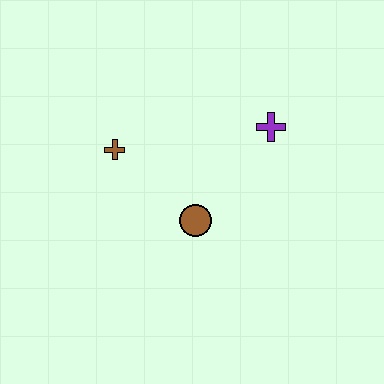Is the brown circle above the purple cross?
No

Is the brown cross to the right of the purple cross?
No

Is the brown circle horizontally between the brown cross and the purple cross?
Yes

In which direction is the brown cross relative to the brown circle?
The brown cross is to the left of the brown circle.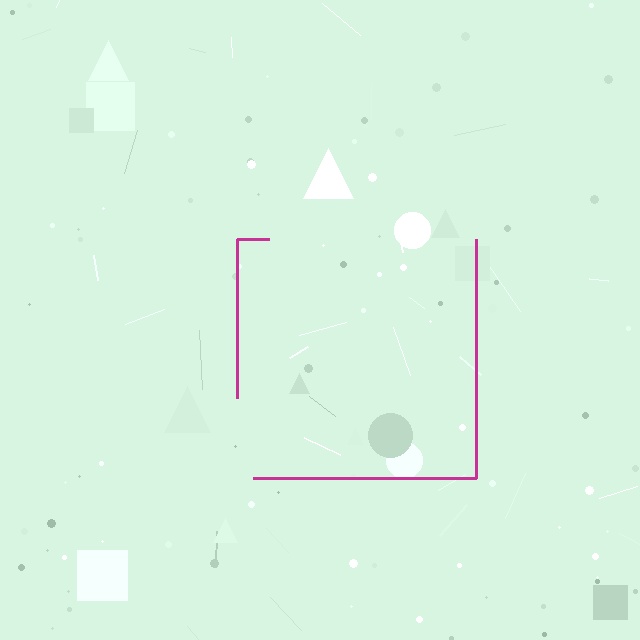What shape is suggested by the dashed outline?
The dashed outline suggests a square.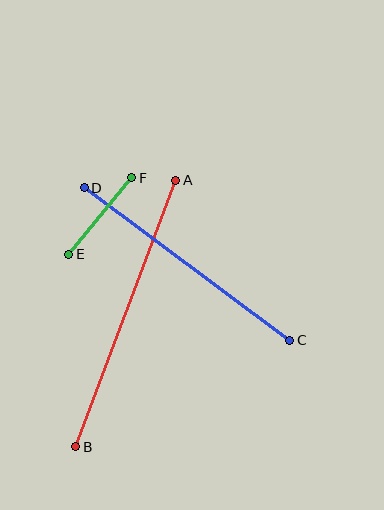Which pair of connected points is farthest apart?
Points A and B are farthest apart.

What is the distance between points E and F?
The distance is approximately 99 pixels.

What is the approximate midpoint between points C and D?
The midpoint is at approximately (187, 264) pixels.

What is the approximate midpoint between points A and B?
The midpoint is at approximately (126, 313) pixels.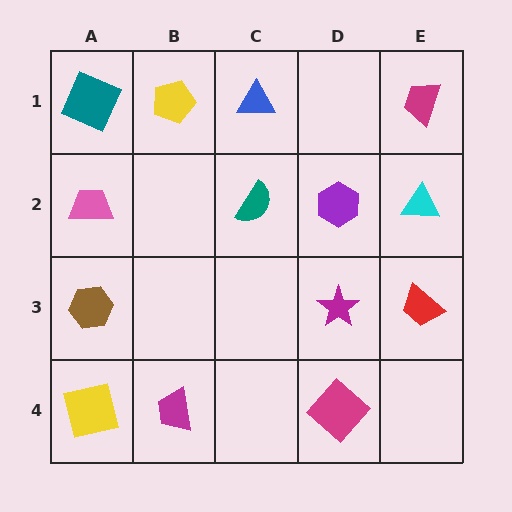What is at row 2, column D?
A purple hexagon.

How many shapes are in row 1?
4 shapes.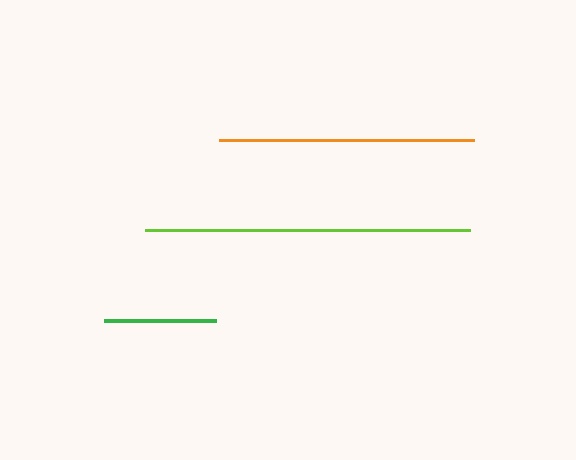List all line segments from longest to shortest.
From longest to shortest: lime, orange, green.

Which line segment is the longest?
The lime line is the longest at approximately 325 pixels.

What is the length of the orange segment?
The orange segment is approximately 255 pixels long.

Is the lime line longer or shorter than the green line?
The lime line is longer than the green line.